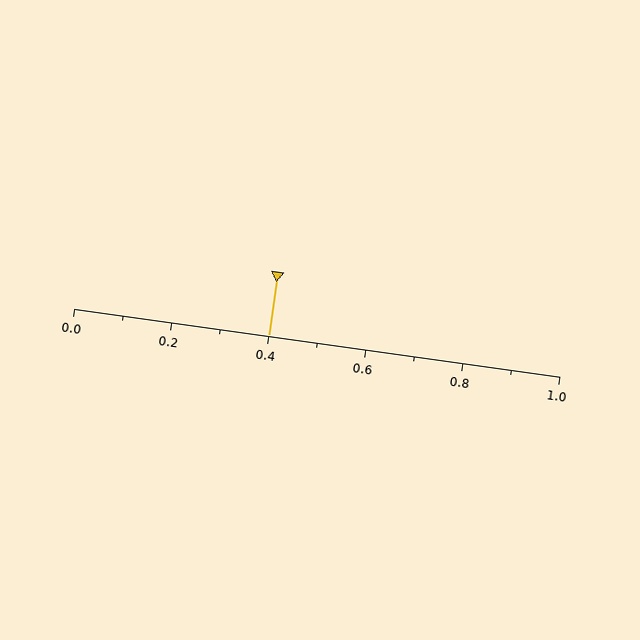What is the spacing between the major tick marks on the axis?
The major ticks are spaced 0.2 apart.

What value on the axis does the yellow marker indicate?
The marker indicates approximately 0.4.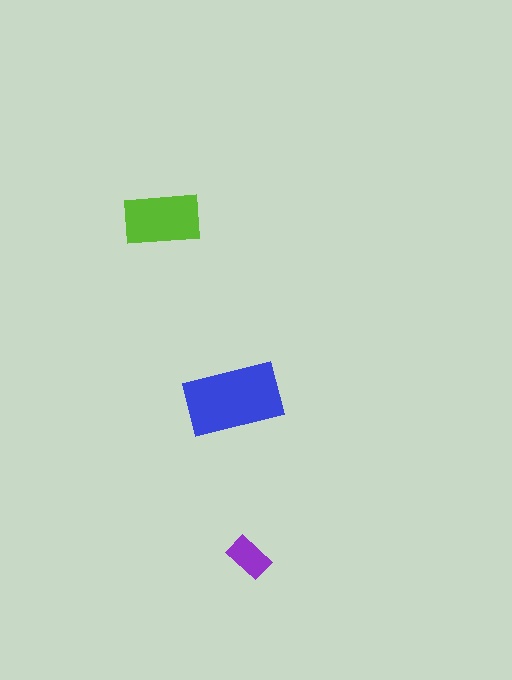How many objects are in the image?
There are 3 objects in the image.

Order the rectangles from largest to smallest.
the blue one, the lime one, the purple one.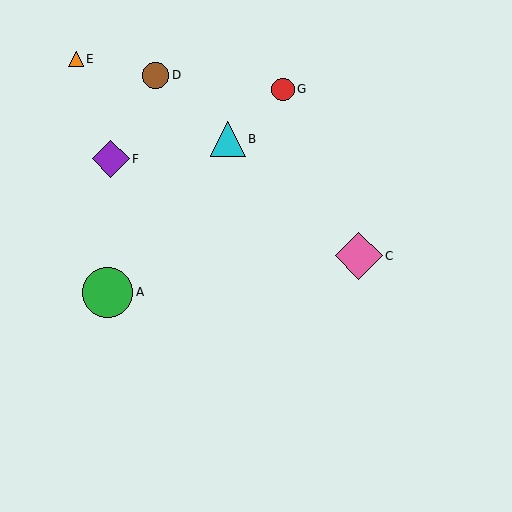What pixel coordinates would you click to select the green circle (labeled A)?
Click at (108, 292) to select the green circle A.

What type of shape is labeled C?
Shape C is a pink diamond.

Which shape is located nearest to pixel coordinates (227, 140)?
The cyan triangle (labeled B) at (228, 139) is nearest to that location.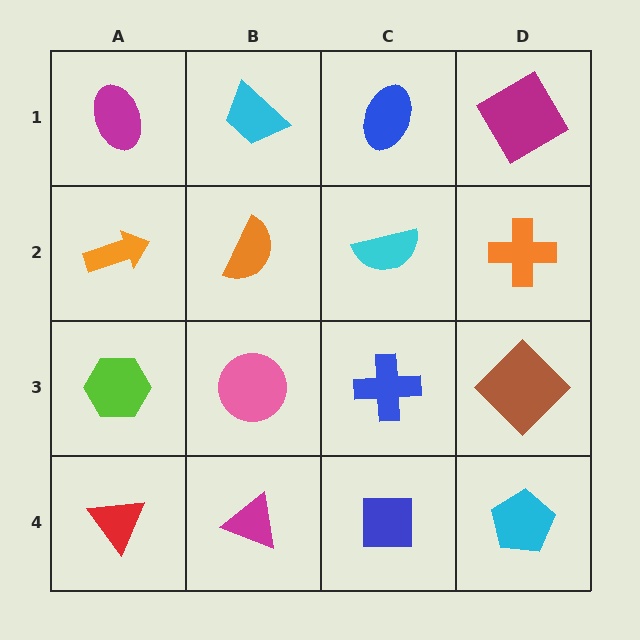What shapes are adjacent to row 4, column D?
A brown diamond (row 3, column D), a blue square (row 4, column C).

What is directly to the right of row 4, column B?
A blue square.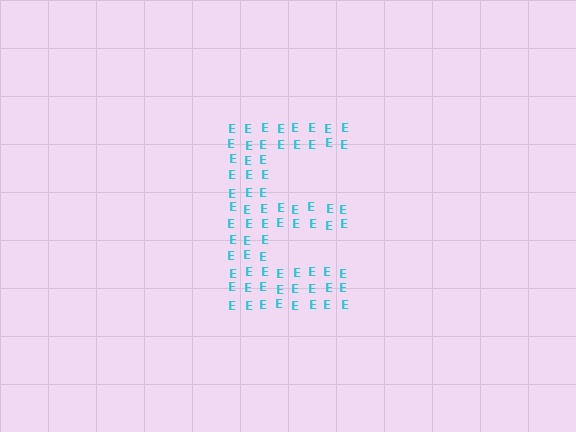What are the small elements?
The small elements are letter E's.